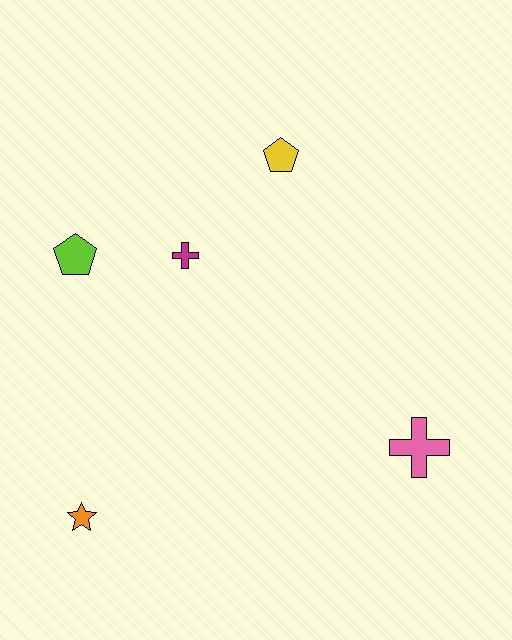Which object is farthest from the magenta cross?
The pink cross is farthest from the magenta cross.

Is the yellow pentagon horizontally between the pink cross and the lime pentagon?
Yes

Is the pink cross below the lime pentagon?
Yes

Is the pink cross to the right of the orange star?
Yes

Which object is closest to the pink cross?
The magenta cross is closest to the pink cross.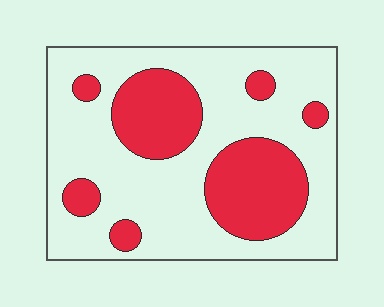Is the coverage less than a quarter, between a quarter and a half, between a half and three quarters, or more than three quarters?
Between a quarter and a half.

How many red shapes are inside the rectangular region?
7.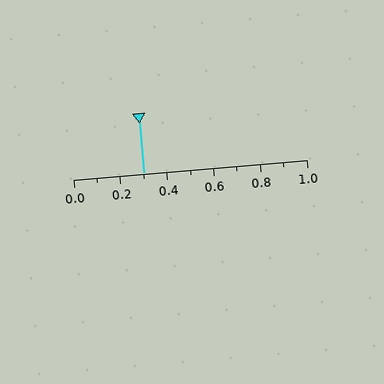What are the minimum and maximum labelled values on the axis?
The axis runs from 0.0 to 1.0.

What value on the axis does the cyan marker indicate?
The marker indicates approximately 0.3.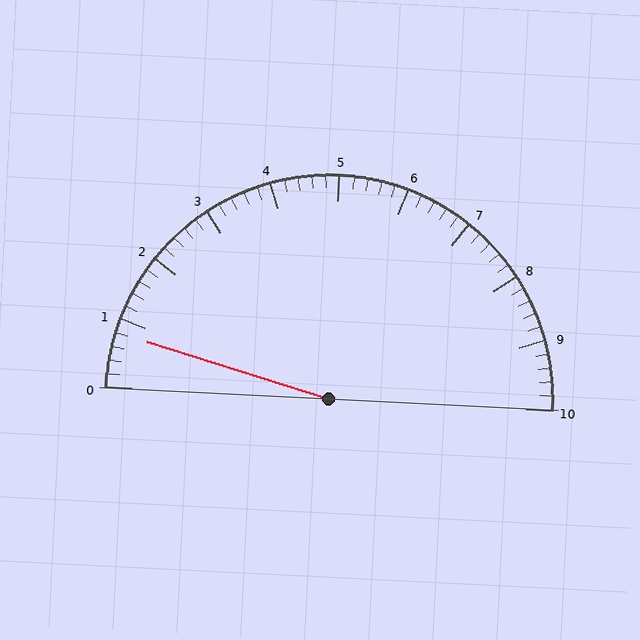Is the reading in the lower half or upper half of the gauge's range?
The reading is in the lower half of the range (0 to 10).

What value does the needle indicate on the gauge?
The needle indicates approximately 0.8.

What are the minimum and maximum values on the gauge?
The gauge ranges from 0 to 10.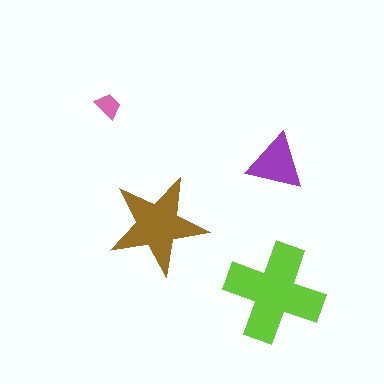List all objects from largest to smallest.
The lime cross, the brown star, the purple triangle, the pink trapezoid.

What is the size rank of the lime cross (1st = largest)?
1st.